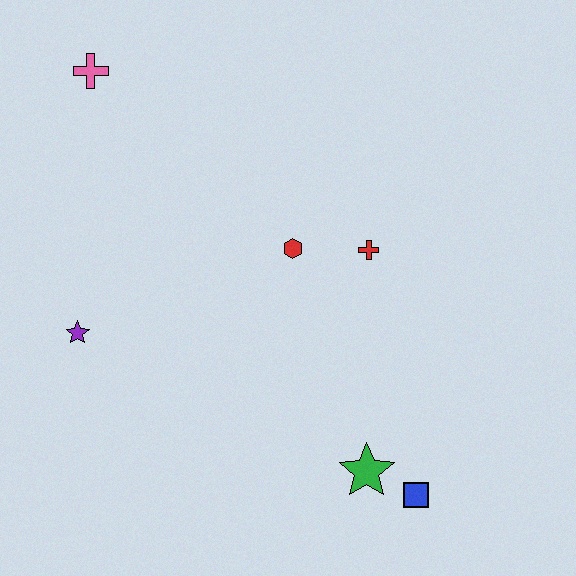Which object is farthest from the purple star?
The blue square is farthest from the purple star.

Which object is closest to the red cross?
The red hexagon is closest to the red cross.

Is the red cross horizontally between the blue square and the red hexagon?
Yes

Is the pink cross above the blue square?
Yes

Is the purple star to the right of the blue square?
No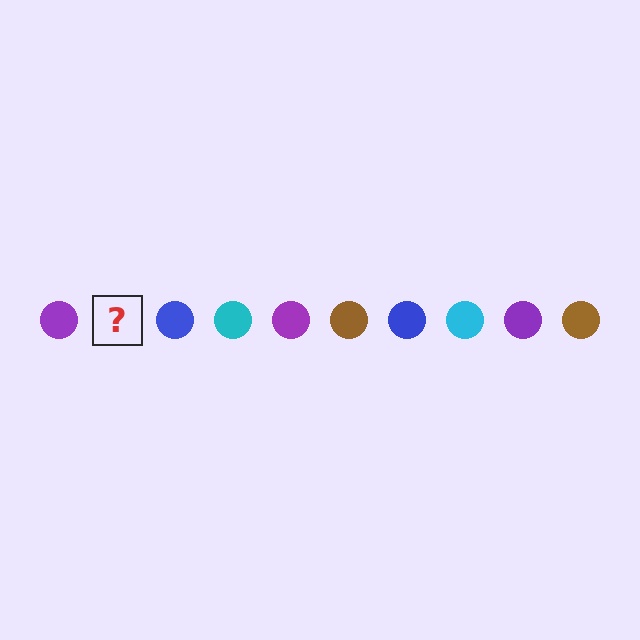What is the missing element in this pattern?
The missing element is a brown circle.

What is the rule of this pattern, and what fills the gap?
The rule is that the pattern cycles through purple, brown, blue, cyan circles. The gap should be filled with a brown circle.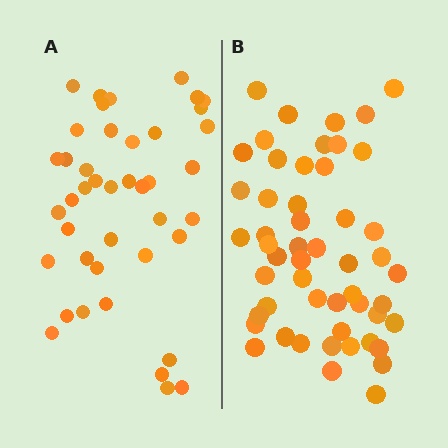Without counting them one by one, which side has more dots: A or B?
Region B (the right region) has more dots.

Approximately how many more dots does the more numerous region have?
Region B has roughly 10 or so more dots than region A.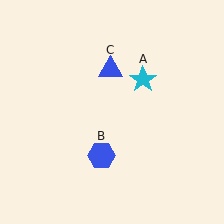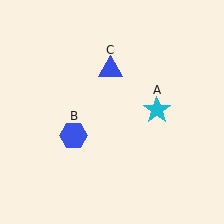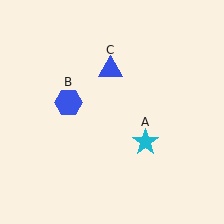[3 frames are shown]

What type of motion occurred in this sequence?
The cyan star (object A), blue hexagon (object B) rotated clockwise around the center of the scene.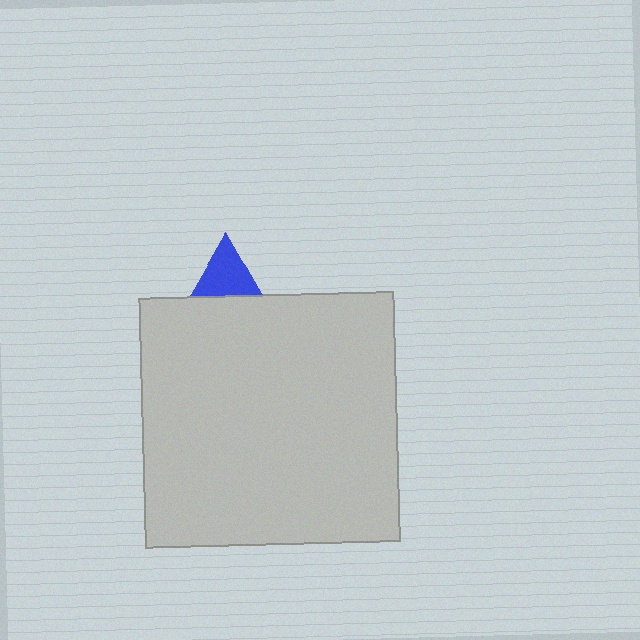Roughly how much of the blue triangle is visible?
A small part of it is visible (roughly 33%).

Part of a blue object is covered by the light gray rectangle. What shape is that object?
It is a triangle.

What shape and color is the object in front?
The object in front is a light gray rectangle.